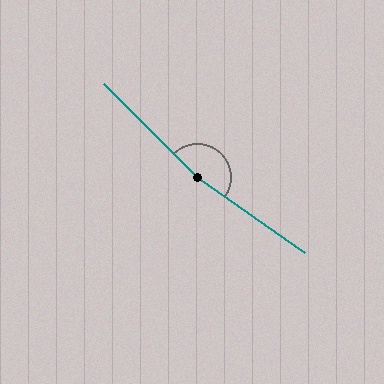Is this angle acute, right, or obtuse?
It is obtuse.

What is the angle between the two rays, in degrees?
Approximately 170 degrees.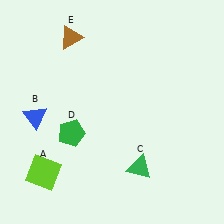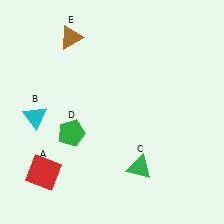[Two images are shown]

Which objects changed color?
A changed from lime to red. B changed from blue to cyan.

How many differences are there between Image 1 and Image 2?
There are 2 differences between the two images.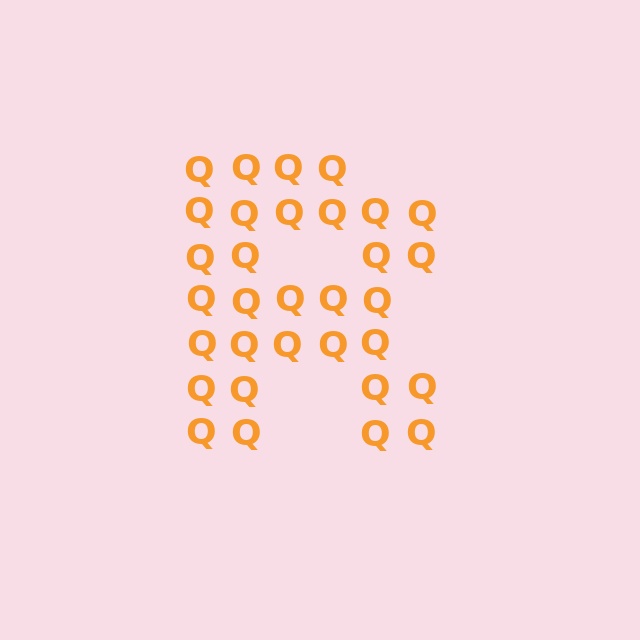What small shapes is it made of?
It is made of small letter Q's.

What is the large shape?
The large shape is the letter R.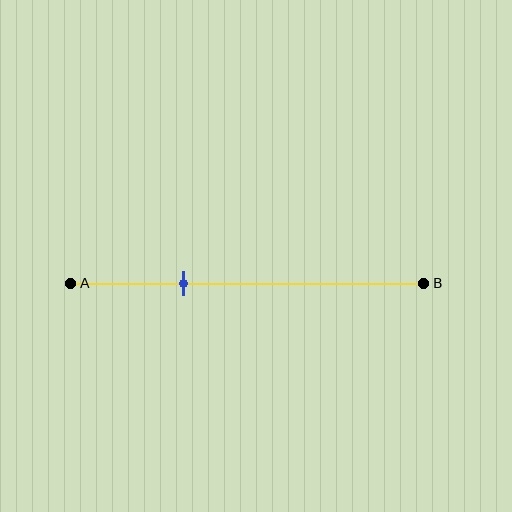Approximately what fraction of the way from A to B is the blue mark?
The blue mark is approximately 30% of the way from A to B.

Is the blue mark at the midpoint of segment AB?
No, the mark is at about 30% from A, not at the 50% midpoint.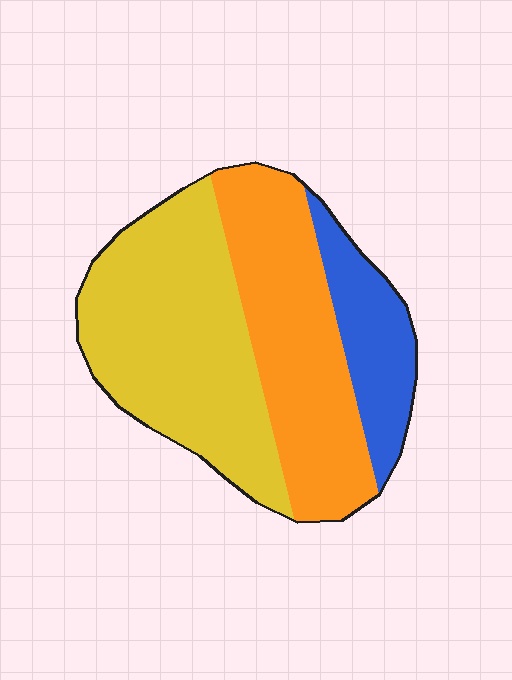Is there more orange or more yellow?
Yellow.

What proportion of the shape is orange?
Orange covers about 35% of the shape.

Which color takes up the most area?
Yellow, at roughly 45%.